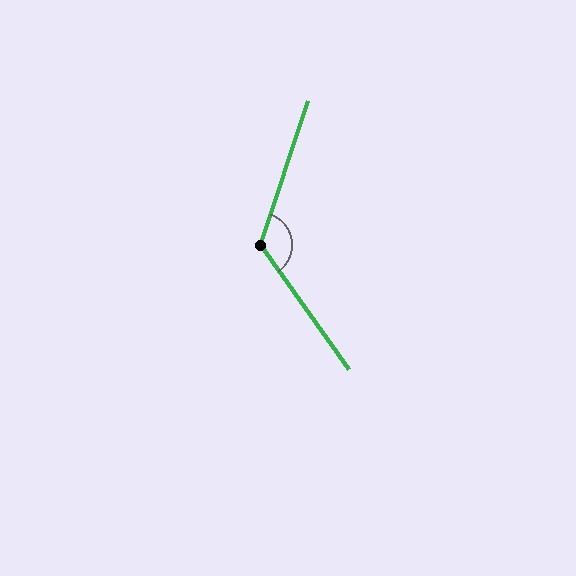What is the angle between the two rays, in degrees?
Approximately 126 degrees.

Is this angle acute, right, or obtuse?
It is obtuse.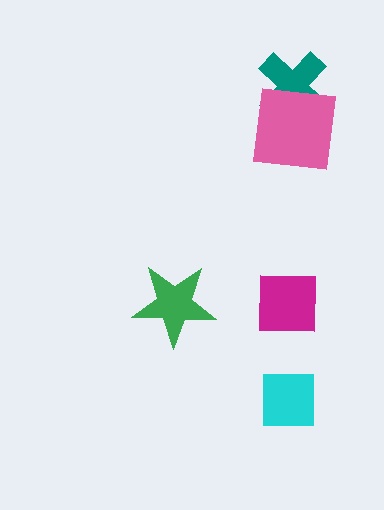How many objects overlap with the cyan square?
0 objects overlap with the cyan square.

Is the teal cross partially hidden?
Yes, it is partially covered by another shape.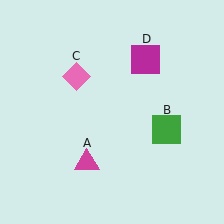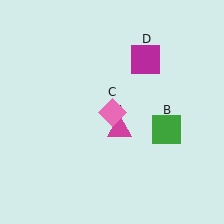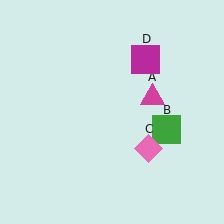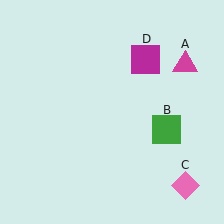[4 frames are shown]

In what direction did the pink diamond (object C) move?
The pink diamond (object C) moved down and to the right.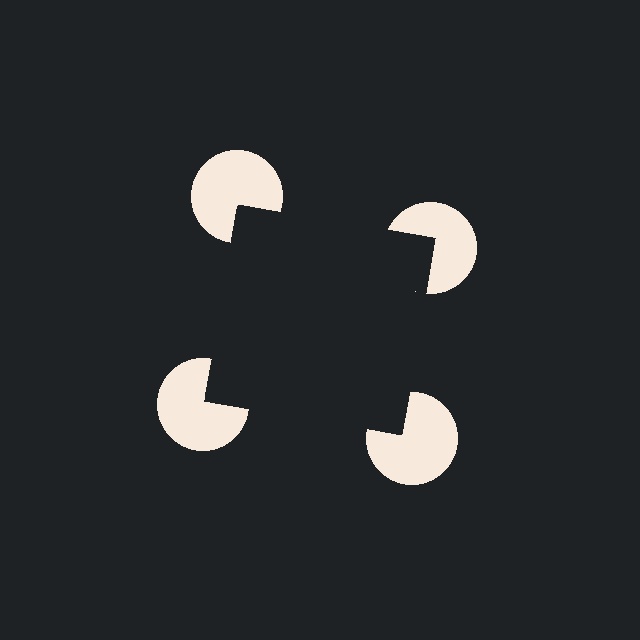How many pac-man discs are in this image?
There are 4 — one at each vertex of the illusory square.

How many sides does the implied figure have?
4 sides.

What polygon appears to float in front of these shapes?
An illusory square — its edges are inferred from the aligned wedge cuts in the pac-man discs, not physically drawn.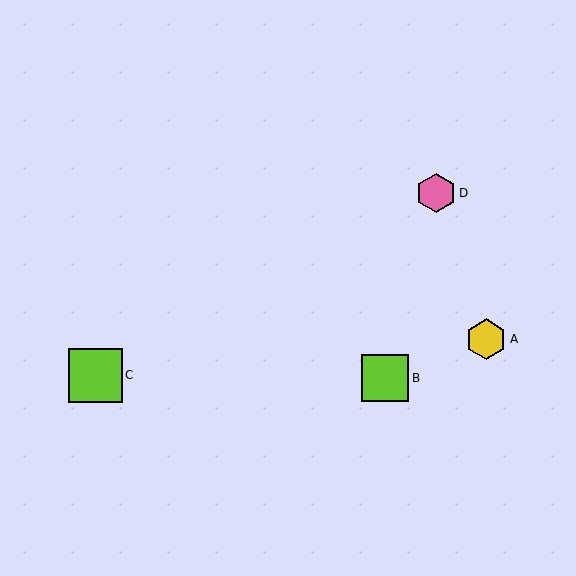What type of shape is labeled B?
Shape B is a lime square.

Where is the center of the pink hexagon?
The center of the pink hexagon is at (436, 193).